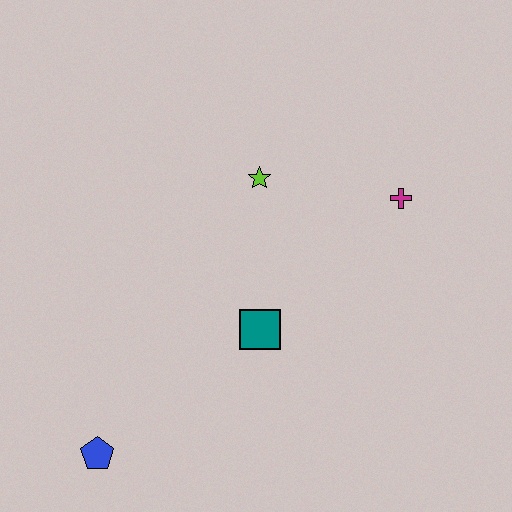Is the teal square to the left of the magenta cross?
Yes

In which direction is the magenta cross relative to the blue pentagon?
The magenta cross is to the right of the blue pentagon.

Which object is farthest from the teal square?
The blue pentagon is farthest from the teal square.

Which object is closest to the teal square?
The lime star is closest to the teal square.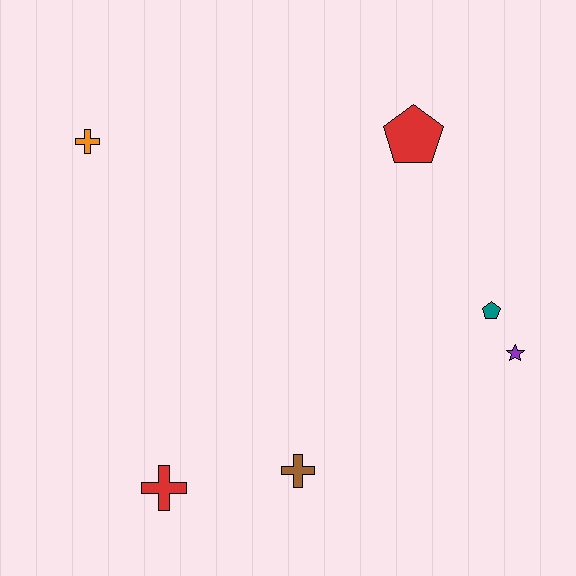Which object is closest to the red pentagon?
The teal pentagon is closest to the red pentagon.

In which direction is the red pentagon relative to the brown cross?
The red pentagon is above the brown cross.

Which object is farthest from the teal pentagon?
The orange cross is farthest from the teal pentagon.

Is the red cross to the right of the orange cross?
Yes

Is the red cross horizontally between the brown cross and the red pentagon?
No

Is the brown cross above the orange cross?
No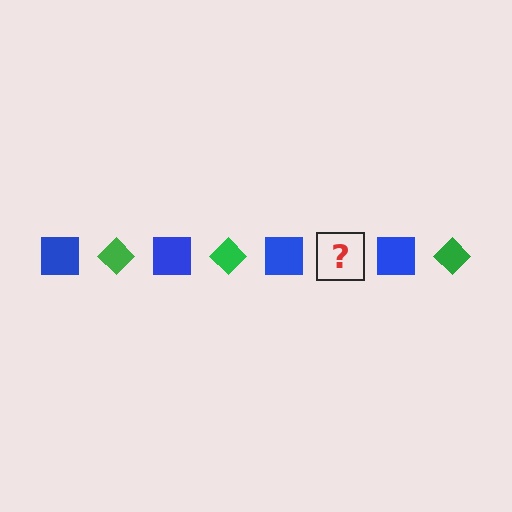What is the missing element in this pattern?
The missing element is a green diamond.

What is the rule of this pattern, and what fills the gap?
The rule is that the pattern alternates between blue square and green diamond. The gap should be filled with a green diamond.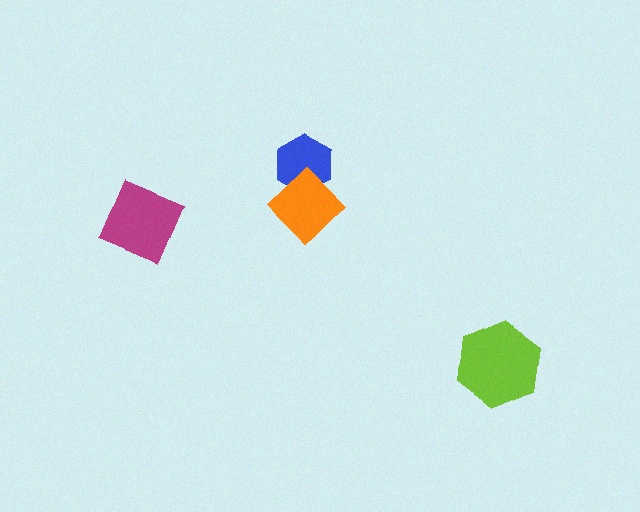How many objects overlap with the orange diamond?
1 object overlaps with the orange diamond.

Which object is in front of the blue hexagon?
The orange diamond is in front of the blue hexagon.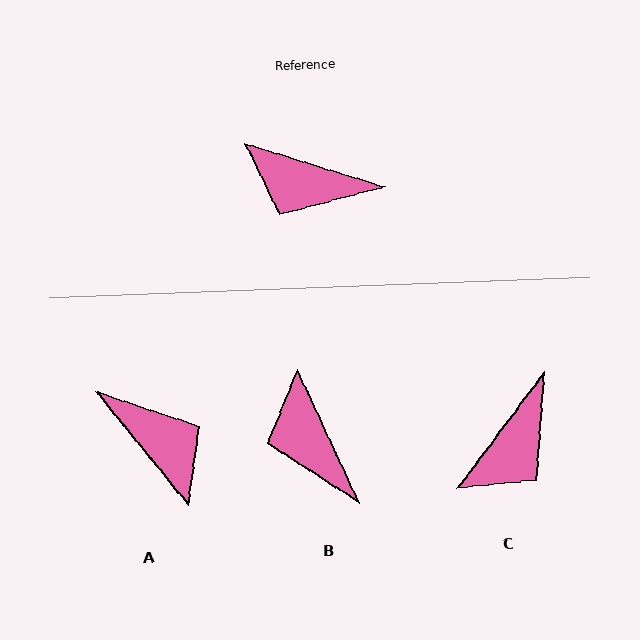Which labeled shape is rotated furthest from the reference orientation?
A, about 146 degrees away.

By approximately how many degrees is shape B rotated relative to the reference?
Approximately 48 degrees clockwise.